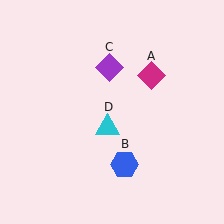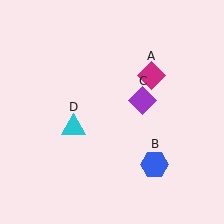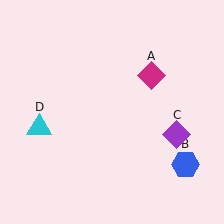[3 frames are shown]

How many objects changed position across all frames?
3 objects changed position: blue hexagon (object B), purple diamond (object C), cyan triangle (object D).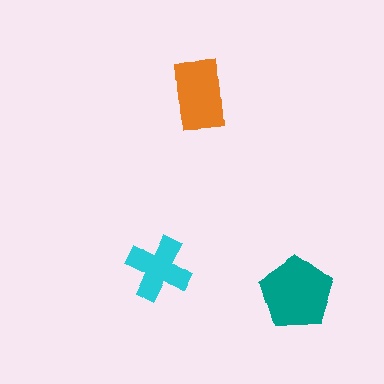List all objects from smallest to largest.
The cyan cross, the orange rectangle, the teal pentagon.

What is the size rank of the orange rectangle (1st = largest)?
2nd.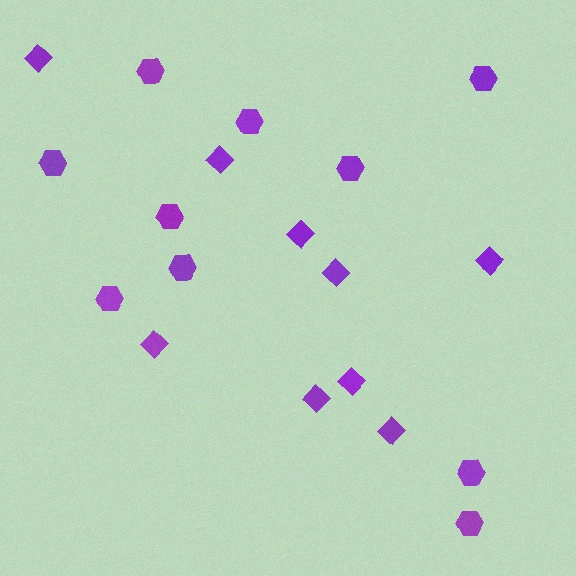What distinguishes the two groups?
There are 2 groups: one group of hexagons (10) and one group of diamonds (9).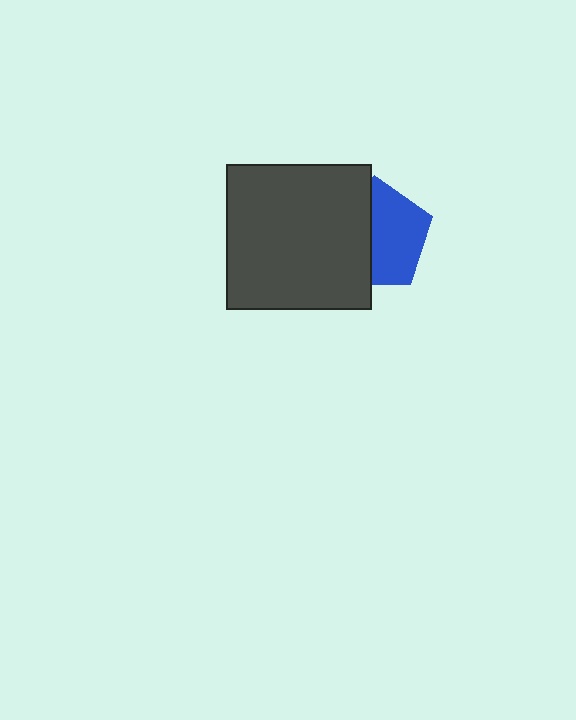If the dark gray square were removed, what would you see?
You would see the complete blue pentagon.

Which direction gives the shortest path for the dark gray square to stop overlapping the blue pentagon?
Moving left gives the shortest separation.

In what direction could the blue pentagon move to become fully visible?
The blue pentagon could move right. That would shift it out from behind the dark gray square entirely.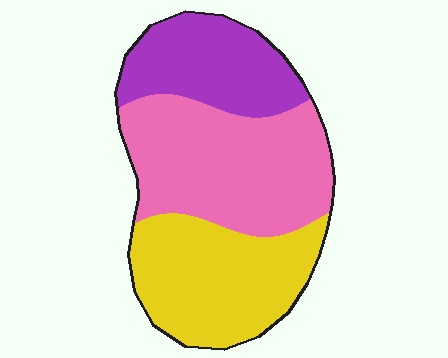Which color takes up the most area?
Pink, at roughly 40%.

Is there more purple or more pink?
Pink.